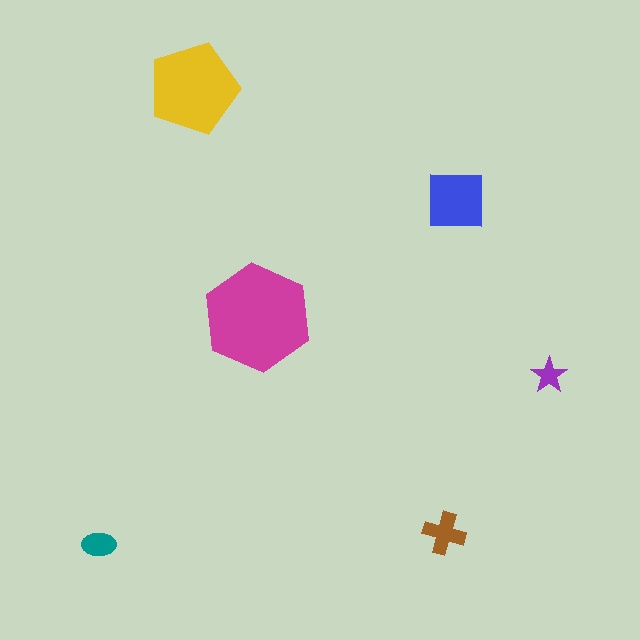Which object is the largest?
The magenta hexagon.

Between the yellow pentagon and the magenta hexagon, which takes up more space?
The magenta hexagon.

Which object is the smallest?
The purple star.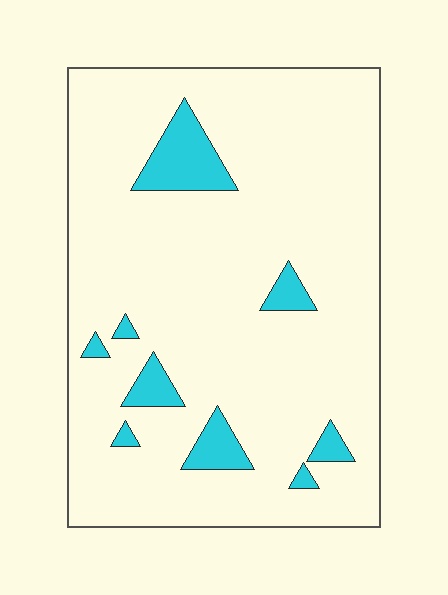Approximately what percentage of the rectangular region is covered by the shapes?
Approximately 10%.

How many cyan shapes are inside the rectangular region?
9.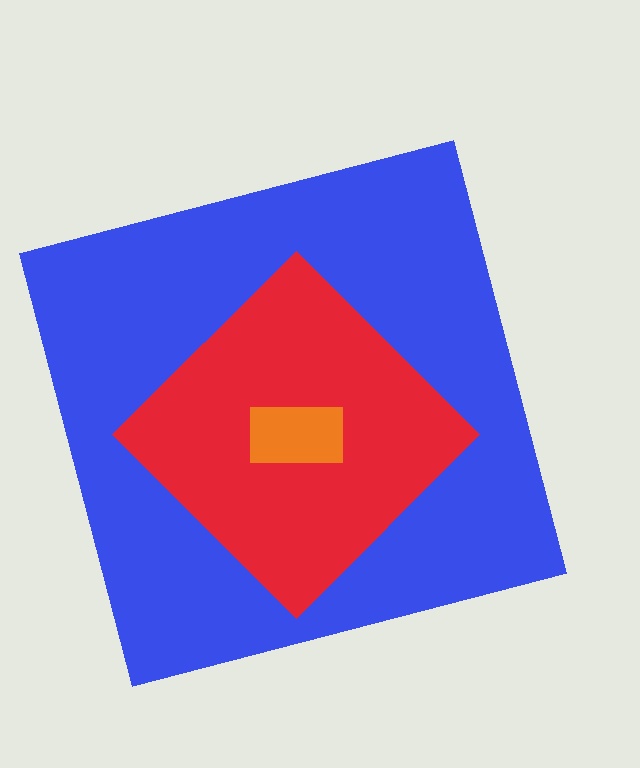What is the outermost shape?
The blue square.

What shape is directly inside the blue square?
The red diamond.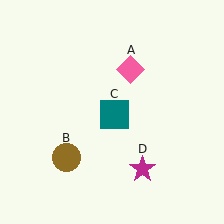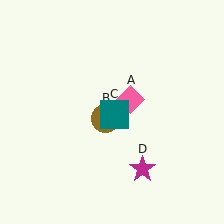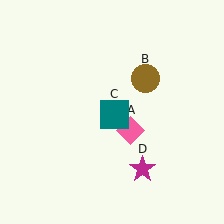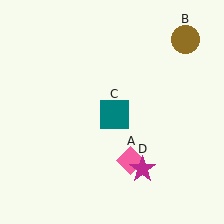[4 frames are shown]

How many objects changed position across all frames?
2 objects changed position: pink diamond (object A), brown circle (object B).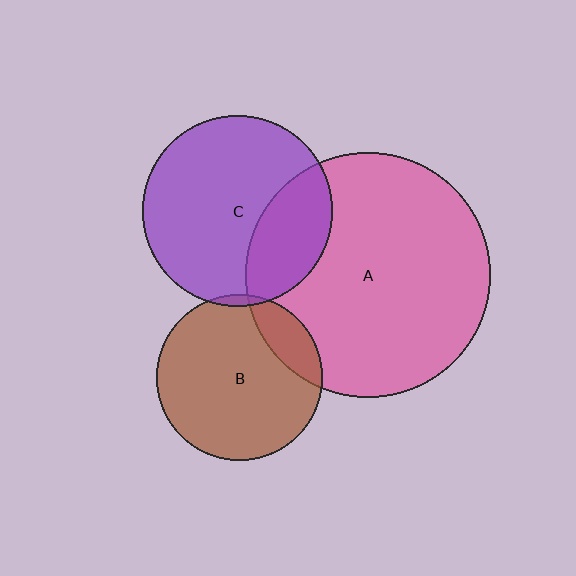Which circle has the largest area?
Circle A (pink).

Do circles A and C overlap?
Yes.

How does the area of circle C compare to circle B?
Approximately 1.3 times.